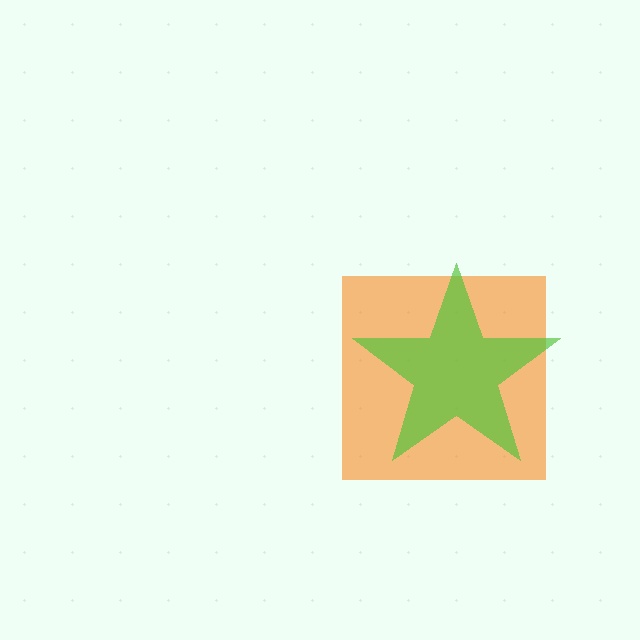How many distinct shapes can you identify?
There are 2 distinct shapes: an orange square, a lime star.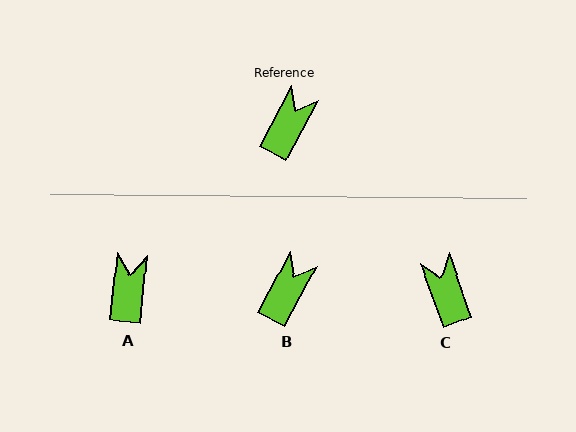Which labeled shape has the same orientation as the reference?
B.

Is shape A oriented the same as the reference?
No, it is off by about 22 degrees.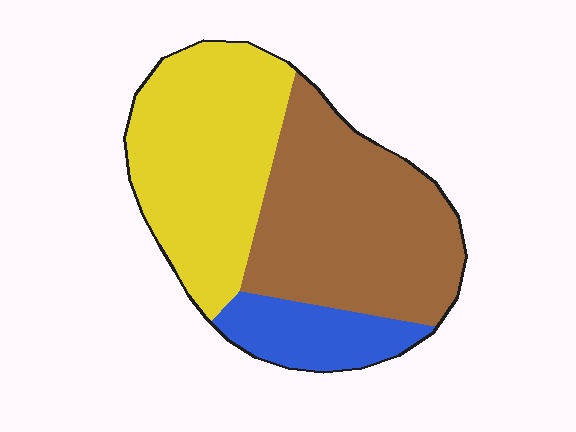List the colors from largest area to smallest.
From largest to smallest: brown, yellow, blue.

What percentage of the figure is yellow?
Yellow covers 40% of the figure.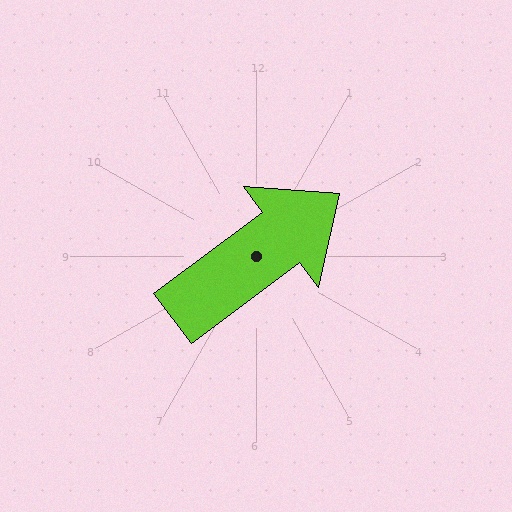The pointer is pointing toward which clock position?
Roughly 2 o'clock.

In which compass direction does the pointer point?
Northeast.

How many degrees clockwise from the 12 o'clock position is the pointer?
Approximately 53 degrees.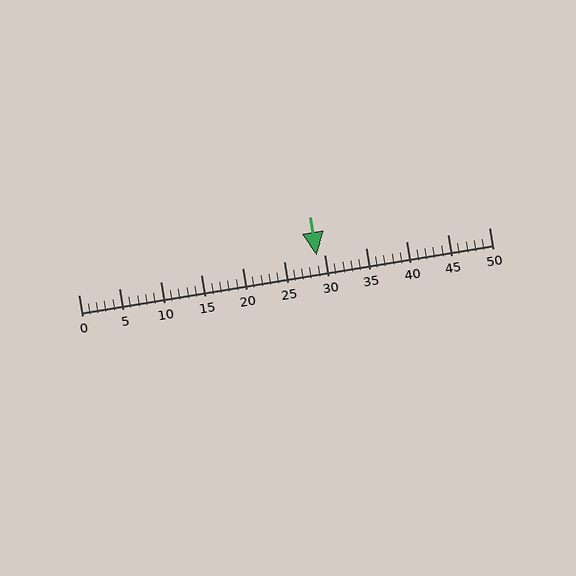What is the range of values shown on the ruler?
The ruler shows values from 0 to 50.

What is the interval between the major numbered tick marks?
The major tick marks are spaced 5 units apart.